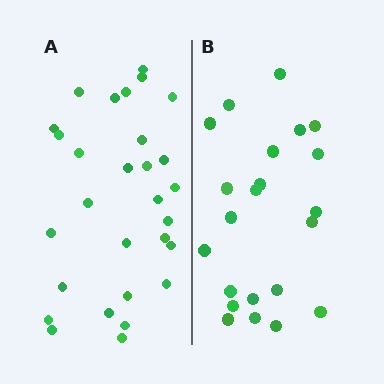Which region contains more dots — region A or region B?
Region A (the left region) has more dots.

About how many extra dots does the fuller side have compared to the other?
Region A has roughly 8 or so more dots than region B.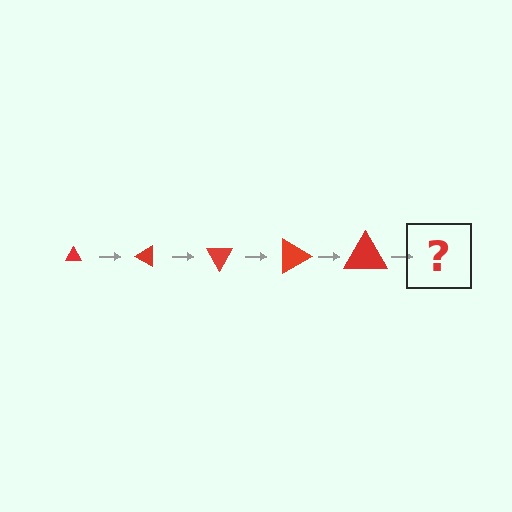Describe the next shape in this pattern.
It should be a triangle, larger than the previous one and rotated 150 degrees from the start.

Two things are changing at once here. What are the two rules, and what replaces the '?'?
The two rules are that the triangle grows larger each step and it rotates 30 degrees each step. The '?' should be a triangle, larger than the previous one and rotated 150 degrees from the start.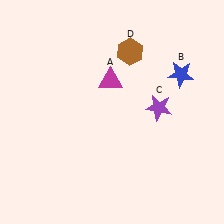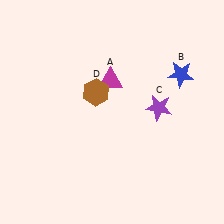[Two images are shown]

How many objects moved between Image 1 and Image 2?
1 object moved between the two images.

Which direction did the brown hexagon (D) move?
The brown hexagon (D) moved down.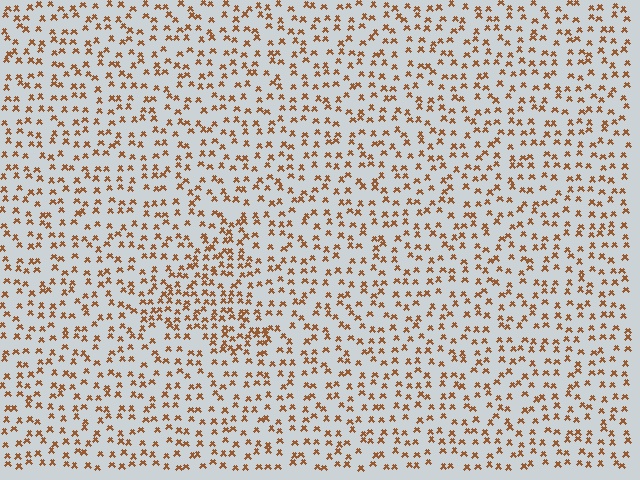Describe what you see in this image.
The image contains small brown elements arranged at two different densities. A triangle-shaped region is visible where the elements are more densely packed than the surrounding area.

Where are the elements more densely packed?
The elements are more densely packed inside the triangle boundary.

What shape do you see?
I see a triangle.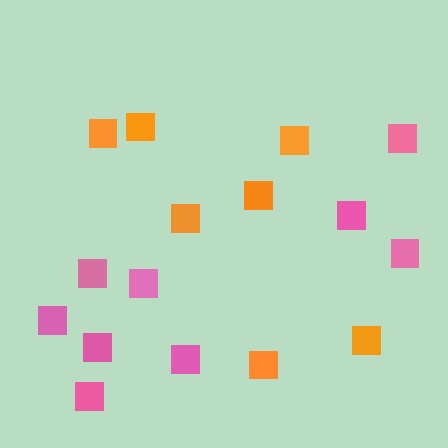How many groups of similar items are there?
There are 2 groups: one group of pink squares (9) and one group of orange squares (7).